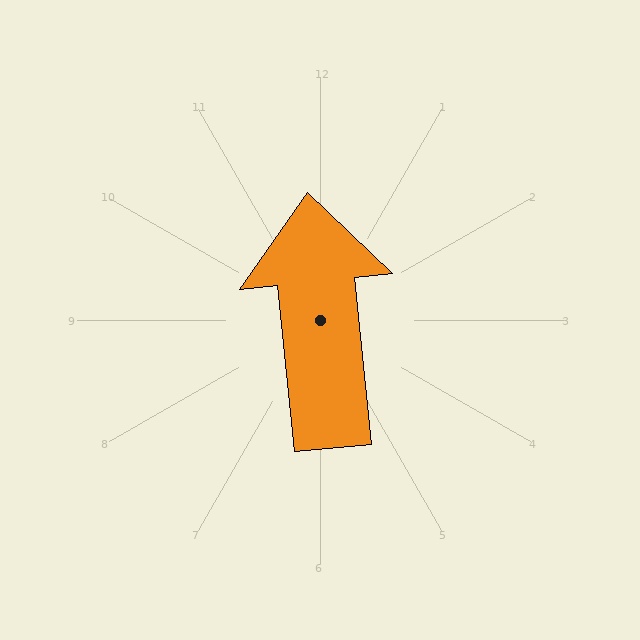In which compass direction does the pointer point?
North.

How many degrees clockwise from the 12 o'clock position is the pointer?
Approximately 354 degrees.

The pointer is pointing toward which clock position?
Roughly 12 o'clock.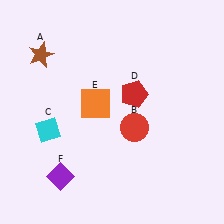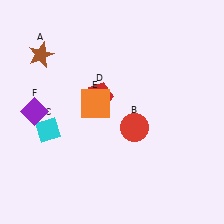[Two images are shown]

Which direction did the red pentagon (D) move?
The red pentagon (D) moved left.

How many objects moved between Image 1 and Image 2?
2 objects moved between the two images.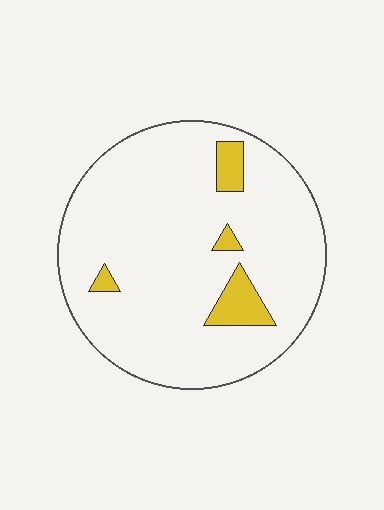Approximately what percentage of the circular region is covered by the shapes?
Approximately 10%.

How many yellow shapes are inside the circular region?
4.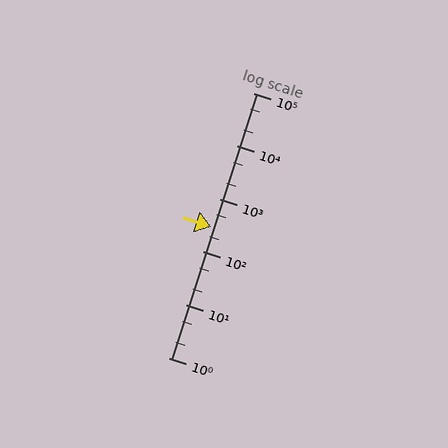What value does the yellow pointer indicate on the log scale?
The pointer indicates approximately 300.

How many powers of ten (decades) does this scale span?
The scale spans 5 decades, from 1 to 100000.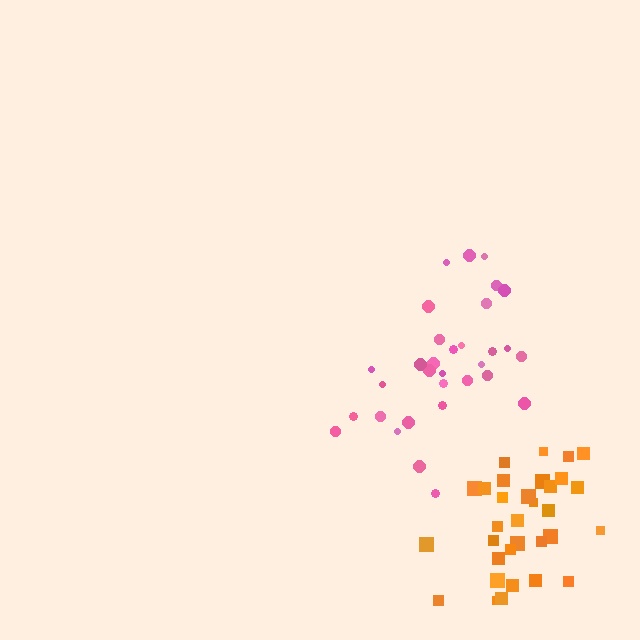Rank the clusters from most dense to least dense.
orange, pink.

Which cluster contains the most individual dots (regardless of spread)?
Orange (33).